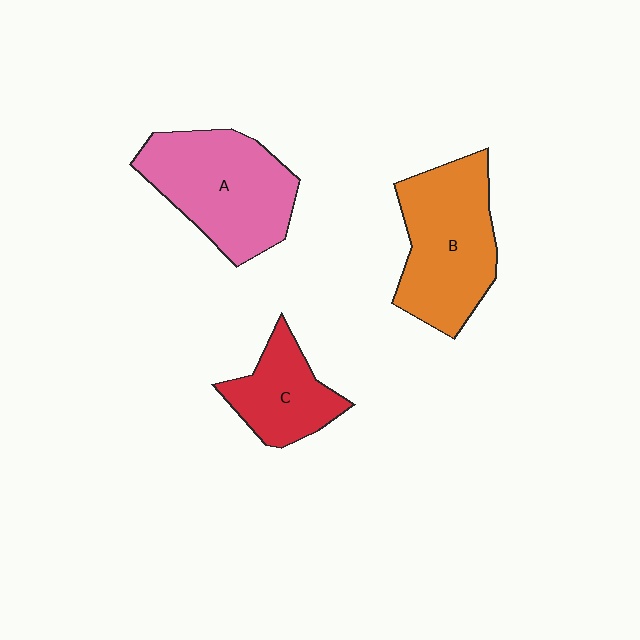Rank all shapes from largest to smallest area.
From largest to smallest: A (pink), B (orange), C (red).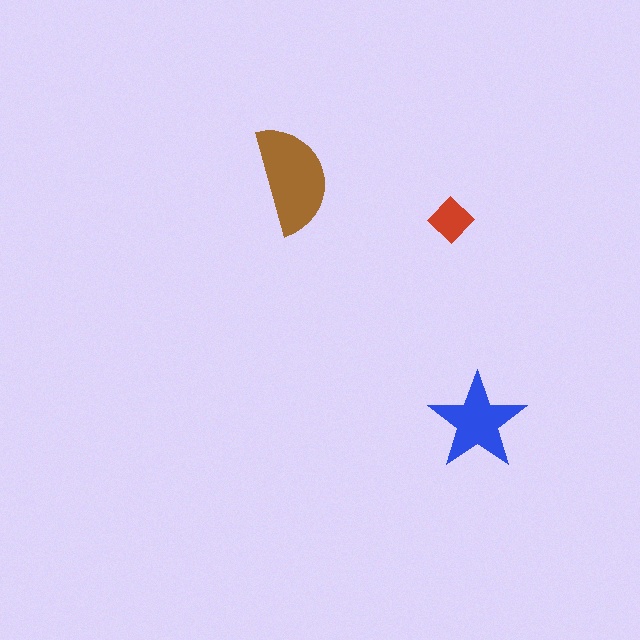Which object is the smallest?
The red diamond.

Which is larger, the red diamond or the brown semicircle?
The brown semicircle.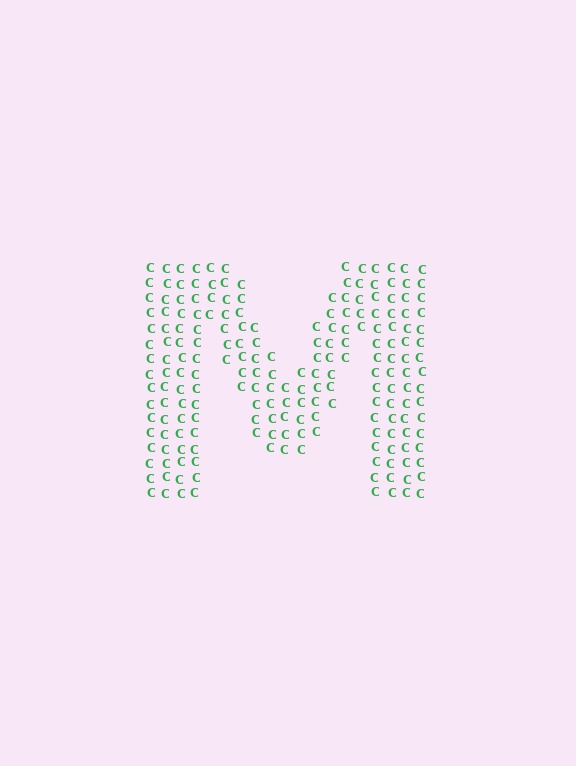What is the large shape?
The large shape is the letter M.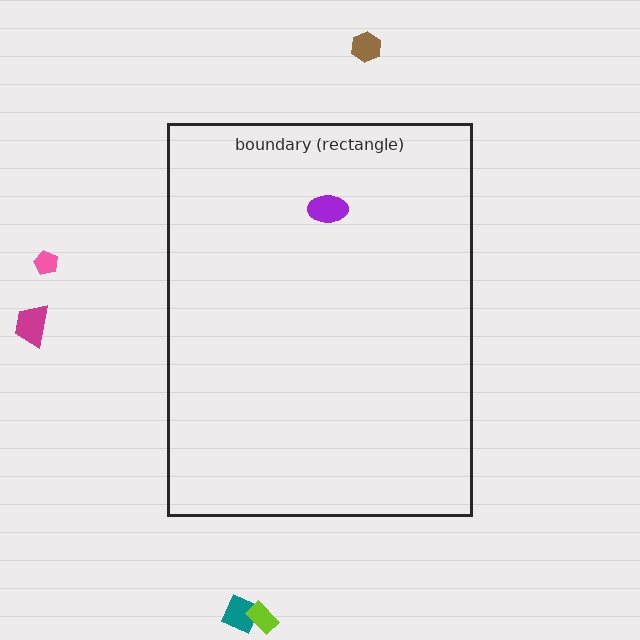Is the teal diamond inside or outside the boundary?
Outside.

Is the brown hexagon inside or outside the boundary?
Outside.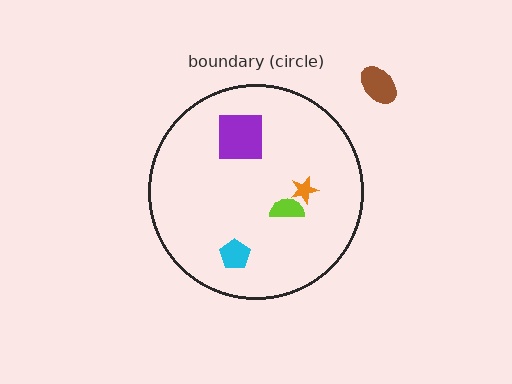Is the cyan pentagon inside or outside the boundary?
Inside.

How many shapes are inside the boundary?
4 inside, 1 outside.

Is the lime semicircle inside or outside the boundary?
Inside.